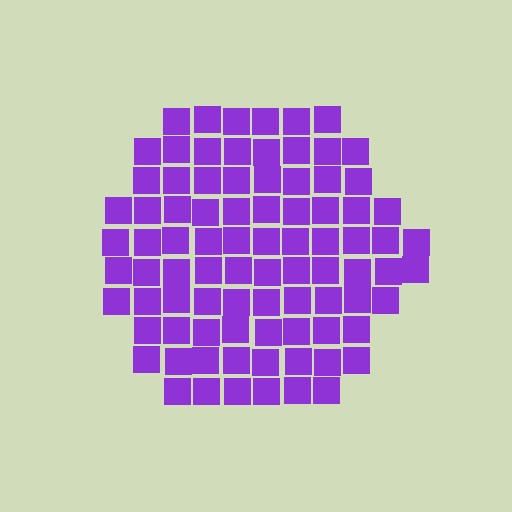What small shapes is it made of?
It is made of small squares.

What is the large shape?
The large shape is a hexagon.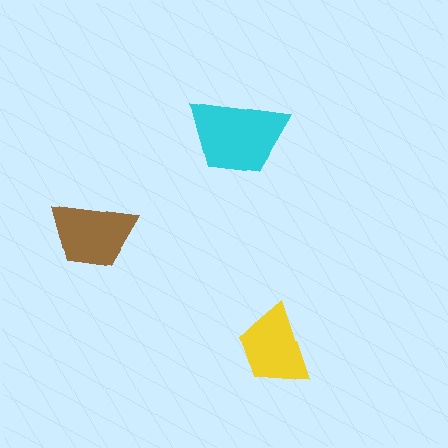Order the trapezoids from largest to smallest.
the cyan one, the brown one, the yellow one.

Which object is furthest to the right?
The yellow trapezoid is rightmost.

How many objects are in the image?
There are 3 objects in the image.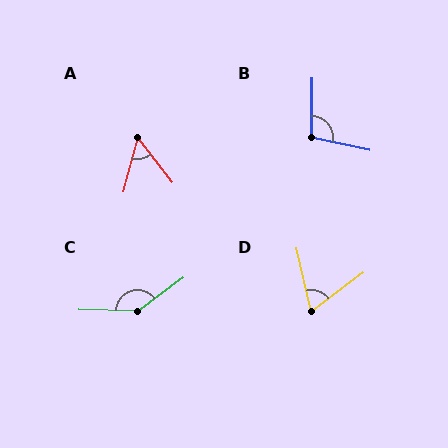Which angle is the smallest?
A, at approximately 52 degrees.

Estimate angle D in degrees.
Approximately 66 degrees.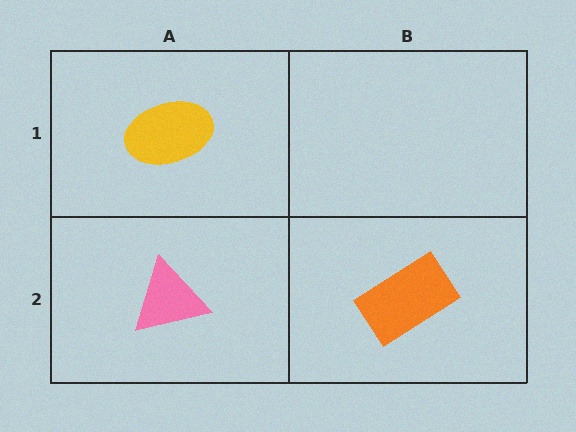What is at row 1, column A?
A yellow ellipse.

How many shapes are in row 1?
1 shape.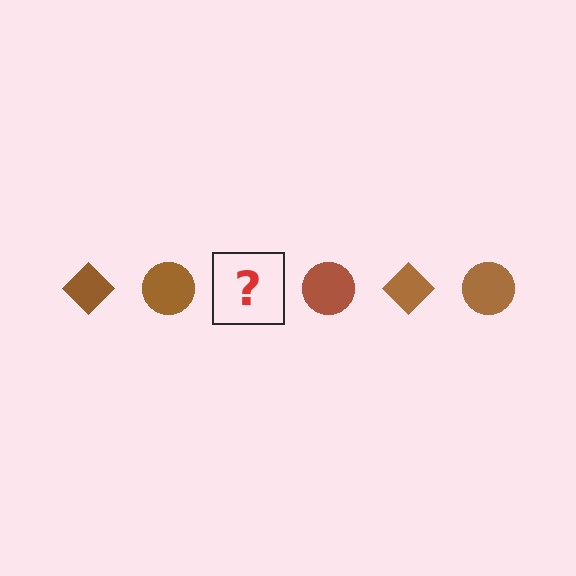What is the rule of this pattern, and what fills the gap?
The rule is that the pattern cycles through diamond, circle shapes in brown. The gap should be filled with a brown diamond.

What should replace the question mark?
The question mark should be replaced with a brown diamond.